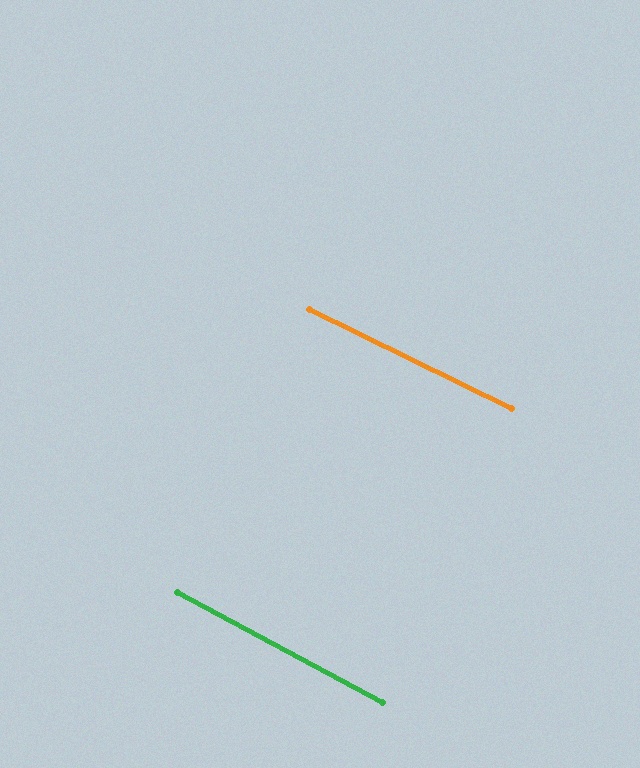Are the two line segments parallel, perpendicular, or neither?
Parallel — their directions differ by only 2.0°.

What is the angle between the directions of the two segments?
Approximately 2 degrees.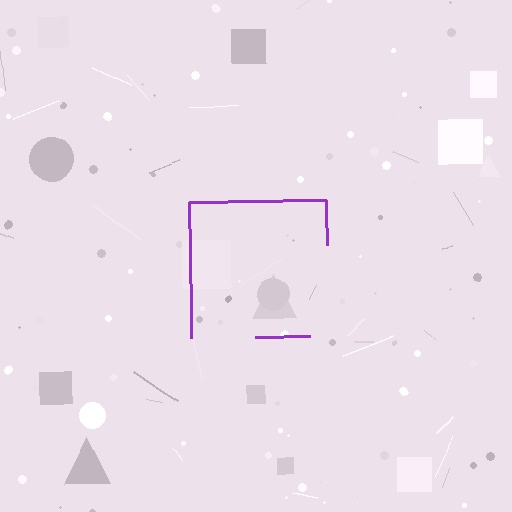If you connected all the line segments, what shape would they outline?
They would outline a square.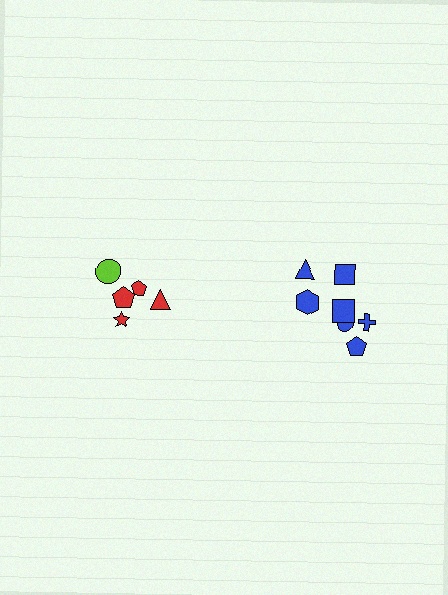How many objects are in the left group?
There are 5 objects.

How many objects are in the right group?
There are 7 objects.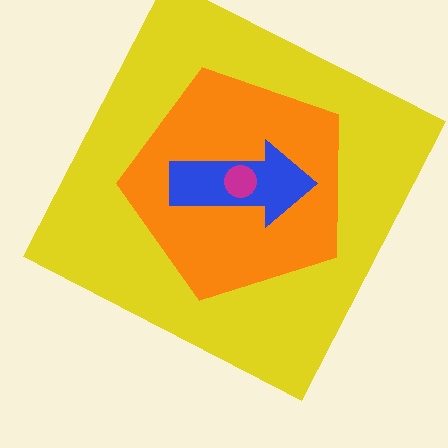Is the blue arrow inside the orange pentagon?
Yes.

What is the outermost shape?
The yellow square.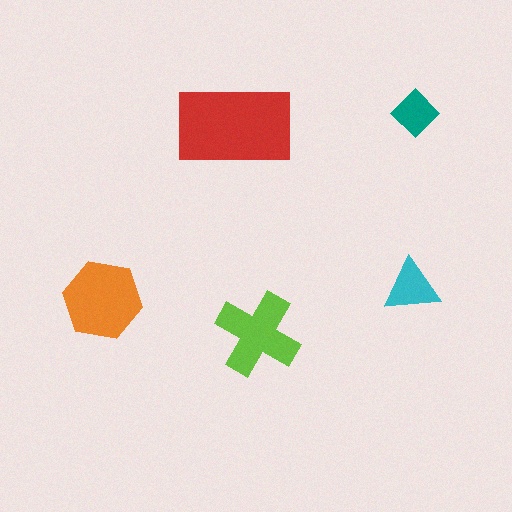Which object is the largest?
The red rectangle.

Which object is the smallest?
The teal diamond.